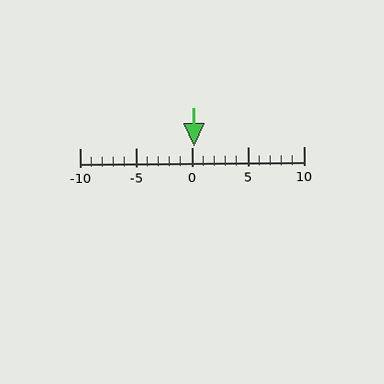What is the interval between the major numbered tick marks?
The major tick marks are spaced 5 units apart.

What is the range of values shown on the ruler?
The ruler shows values from -10 to 10.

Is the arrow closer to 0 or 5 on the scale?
The arrow is closer to 0.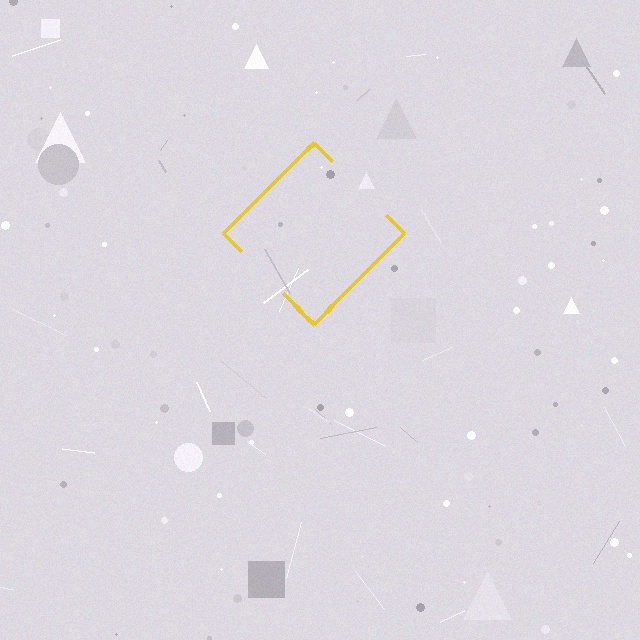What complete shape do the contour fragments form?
The contour fragments form a diamond.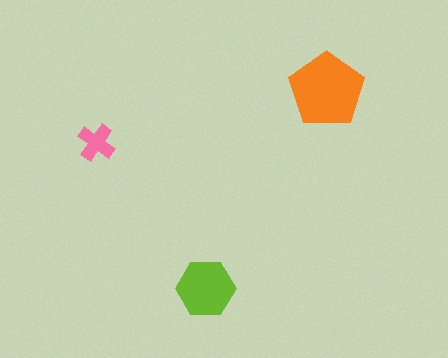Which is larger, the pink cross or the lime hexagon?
The lime hexagon.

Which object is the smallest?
The pink cross.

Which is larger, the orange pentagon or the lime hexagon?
The orange pentagon.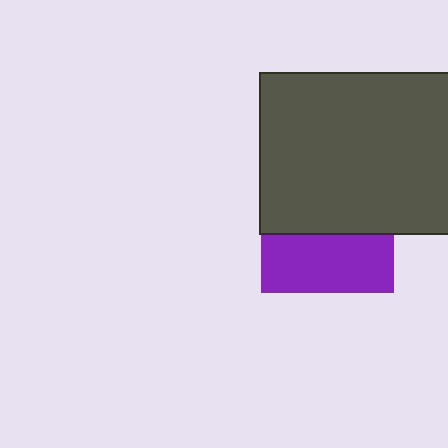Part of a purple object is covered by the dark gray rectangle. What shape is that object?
It is a square.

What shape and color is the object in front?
The object in front is a dark gray rectangle.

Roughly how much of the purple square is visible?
A small part of it is visible (roughly 43%).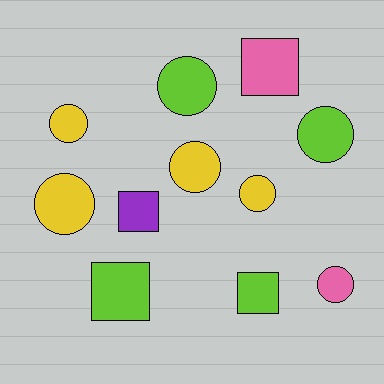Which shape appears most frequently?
Circle, with 7 objects.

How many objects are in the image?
There are 11 objects.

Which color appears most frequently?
Lime, with 4 objects.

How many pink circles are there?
There is 1 pink circle.